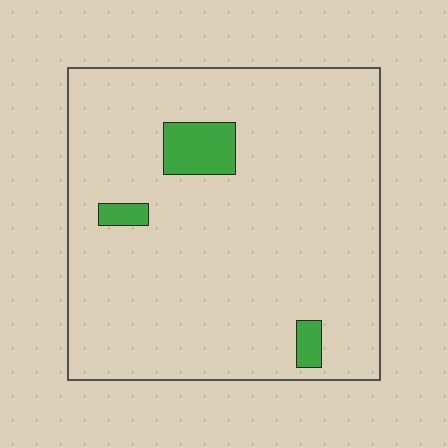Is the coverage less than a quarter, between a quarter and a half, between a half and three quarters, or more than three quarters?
Less than a quarter.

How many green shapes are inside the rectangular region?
3.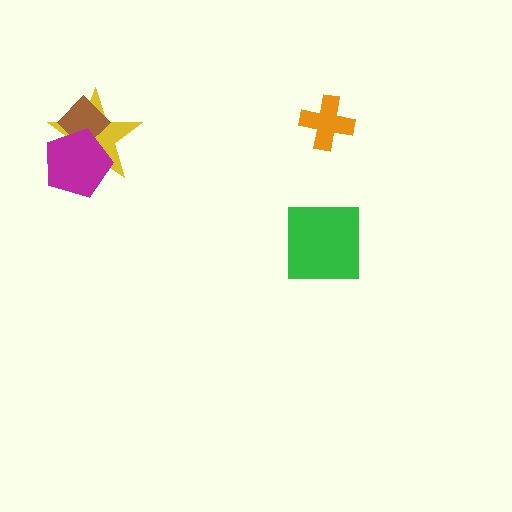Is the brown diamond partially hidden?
Yes, it is partially covered by another shape.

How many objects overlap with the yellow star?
2 objects overlap with the yellow star.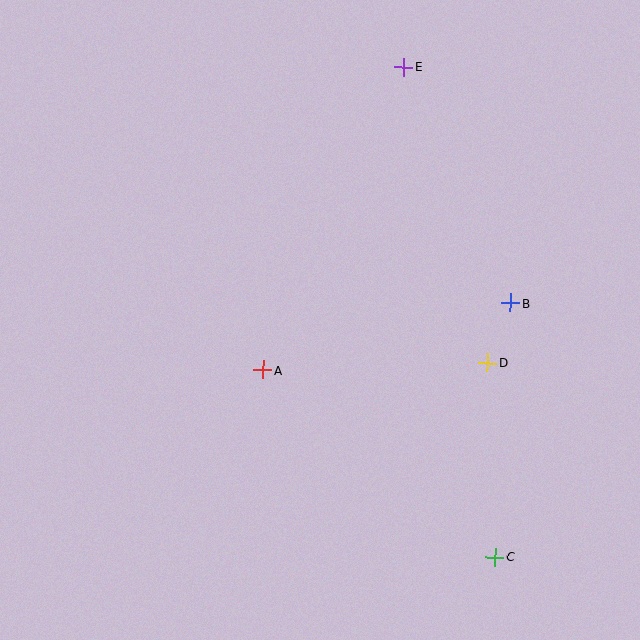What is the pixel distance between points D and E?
The distance between D and E is 308 pixels.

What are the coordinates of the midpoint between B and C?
The midpoint between B and C is at (503, 430).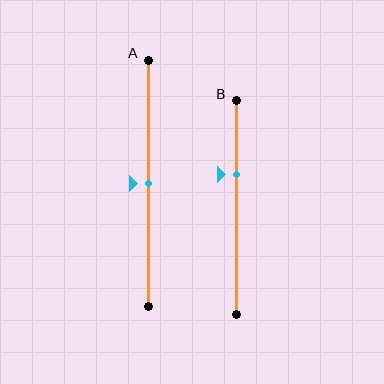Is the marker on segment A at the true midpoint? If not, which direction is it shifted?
Yes, the marker on segment A is at the true midpoint.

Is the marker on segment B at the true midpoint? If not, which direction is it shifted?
No, the marker on segment B is shifted upward by about 15% of the segment length.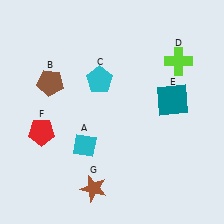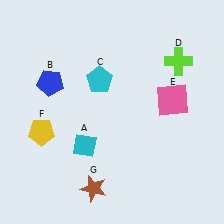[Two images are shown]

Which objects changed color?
B changed from brown to blue. E changed from teal to pink. F changed from red to yellow.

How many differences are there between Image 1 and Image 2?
There are 3 differences between the two images.